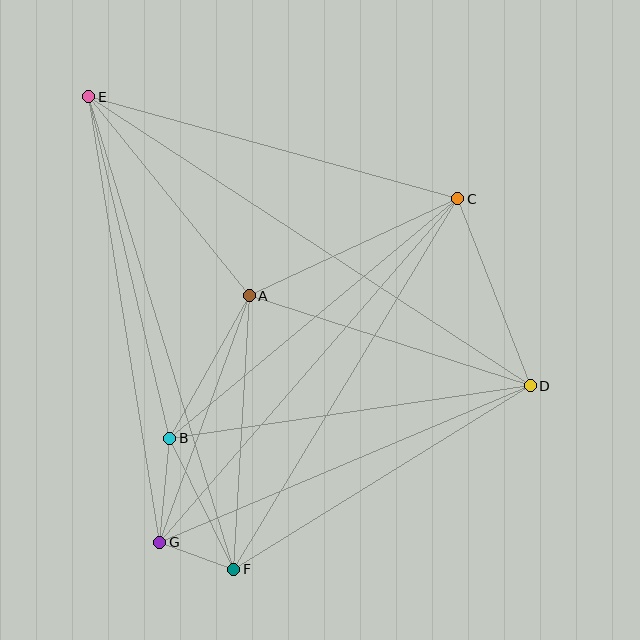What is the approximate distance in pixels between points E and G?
The distance between E and G is approximately 451 pixels.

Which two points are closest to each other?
Points F and G are closest to each other.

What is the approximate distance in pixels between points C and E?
The distance between C and E is approximately 383 pixels.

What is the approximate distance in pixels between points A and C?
The distance between A and C is approximately 229 pixels.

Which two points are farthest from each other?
Points D and E are farthest from each other.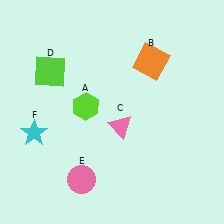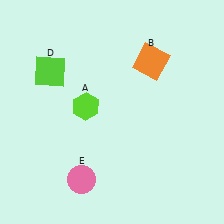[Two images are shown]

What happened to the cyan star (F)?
The cyan star (F) was removed in Image 2. It was in the bottom-left area of Image 1.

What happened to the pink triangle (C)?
The pink triangle (C) was removed in Image 2. It was in the bottom-right area of Image 1.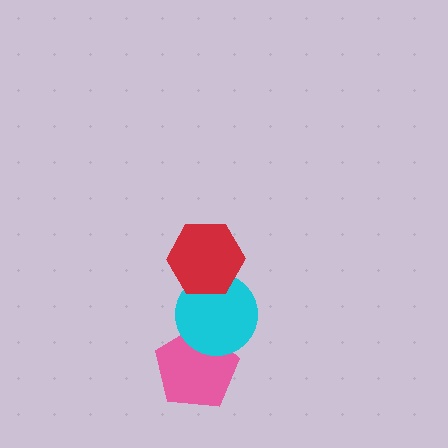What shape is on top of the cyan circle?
The red hexagon is on top of the cyan circle.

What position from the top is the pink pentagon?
The pink pentagon is 3rd from the top.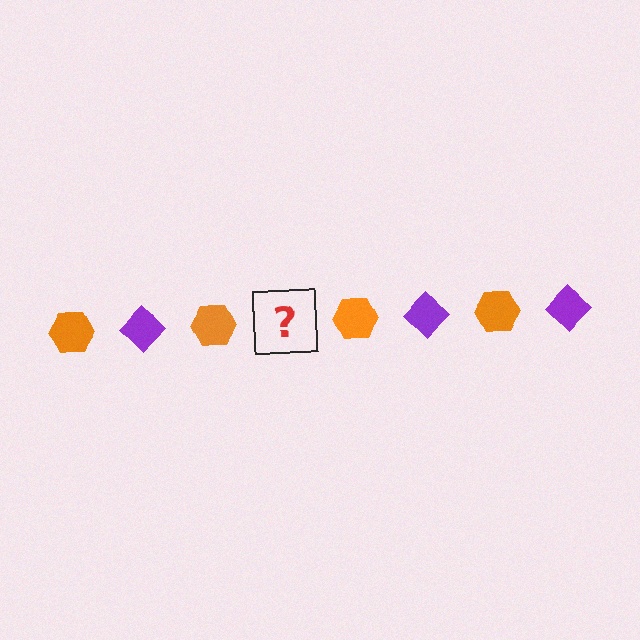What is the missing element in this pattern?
The missing element is a purple diamond.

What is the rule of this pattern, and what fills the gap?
The rule is that the pattern alternates between orange hexagon and purple diamond. The gap should be filled with a purple diamond.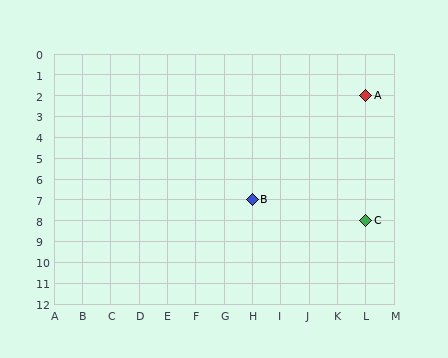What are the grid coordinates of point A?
Point A is at grid coordinates (L, 2).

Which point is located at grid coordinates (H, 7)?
Point B is at (H, 7).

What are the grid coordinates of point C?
Point C is at grid coordinates (L, 8).